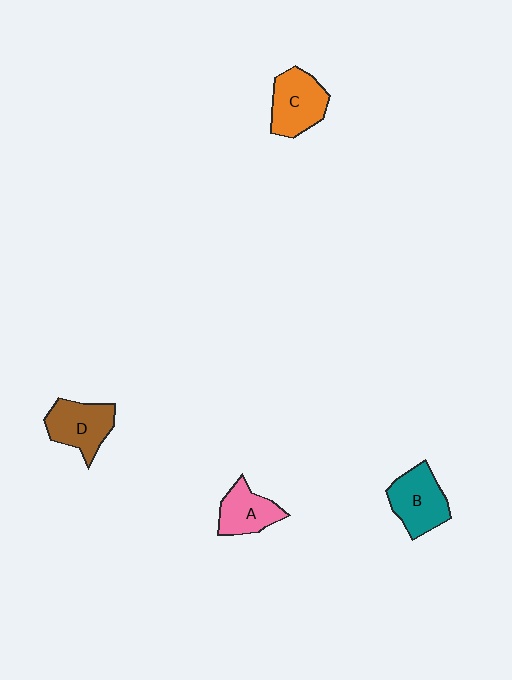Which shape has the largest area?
Shape C (orange).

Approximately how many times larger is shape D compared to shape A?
Approximately 1.2 times.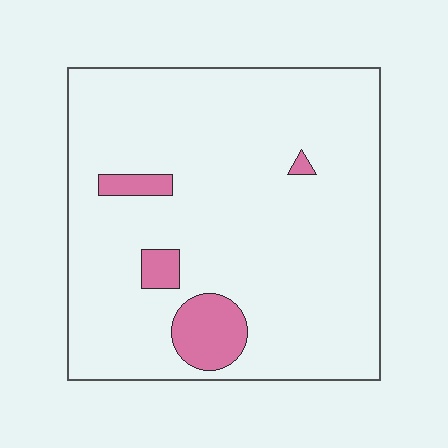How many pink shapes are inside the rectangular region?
4.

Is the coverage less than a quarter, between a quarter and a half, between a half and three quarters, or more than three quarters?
Less than a quarter.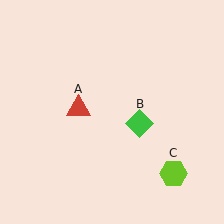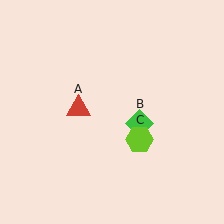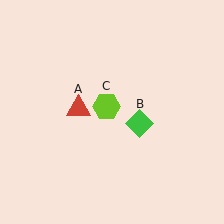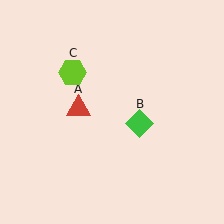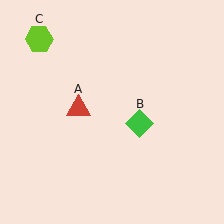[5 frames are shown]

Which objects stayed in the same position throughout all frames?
Red triangle (object A) and green diamond (object B) remained stationary.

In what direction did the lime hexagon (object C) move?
The lime hexagon (object C) moved up and to the left.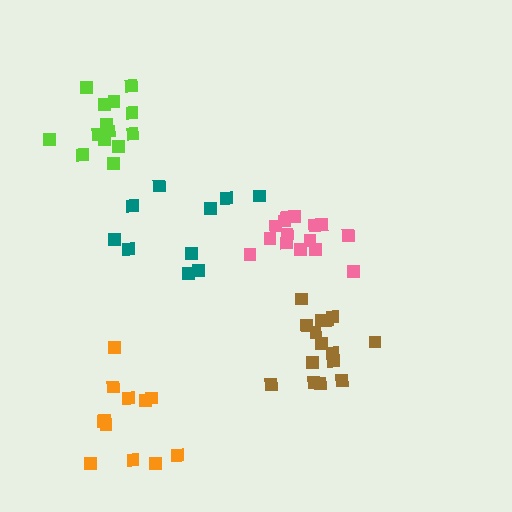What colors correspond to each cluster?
The clusters are colored: pink, teal, brown, orange, lime.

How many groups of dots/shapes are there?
There are 5 groups.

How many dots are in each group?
Group 1: 15 dots, Group 2: 10 dots, Group 3: 15 dots, Group 4: 12 dots, Group 5: 14 dots (66 total).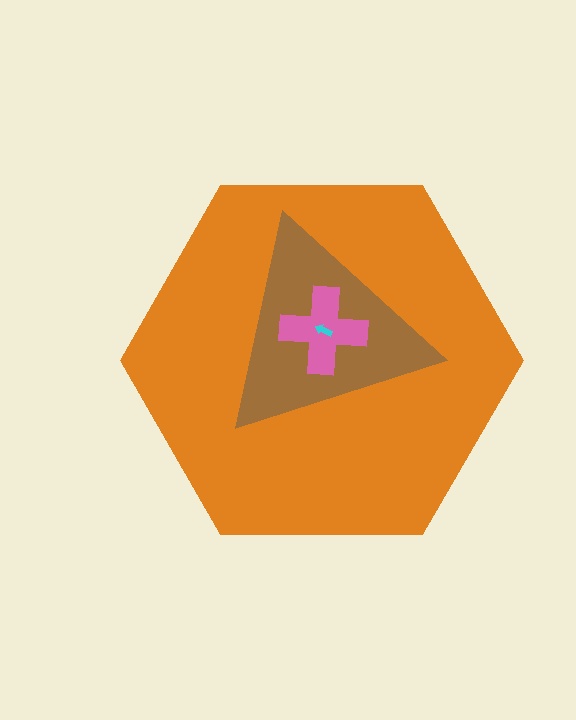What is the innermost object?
The cyan arrow.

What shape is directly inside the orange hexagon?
The brown triangle.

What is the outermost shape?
The orange hexagon.